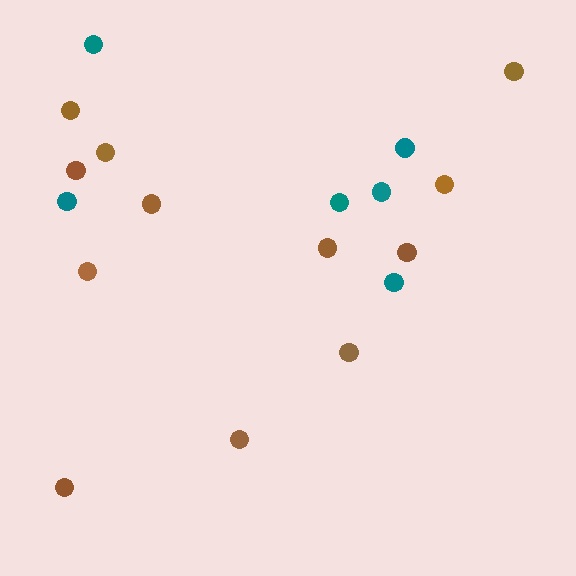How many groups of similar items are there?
There are 2 groups: one group of brown circles (12) and one group of teal circles (6).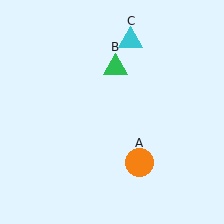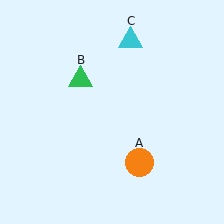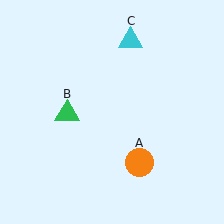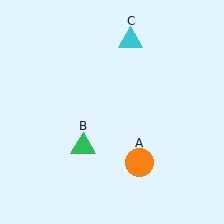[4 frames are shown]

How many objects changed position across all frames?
1 object changed position: green triangle (object B).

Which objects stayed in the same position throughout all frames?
Orange circle (object A) and cyan triangle (object C) remained stationary.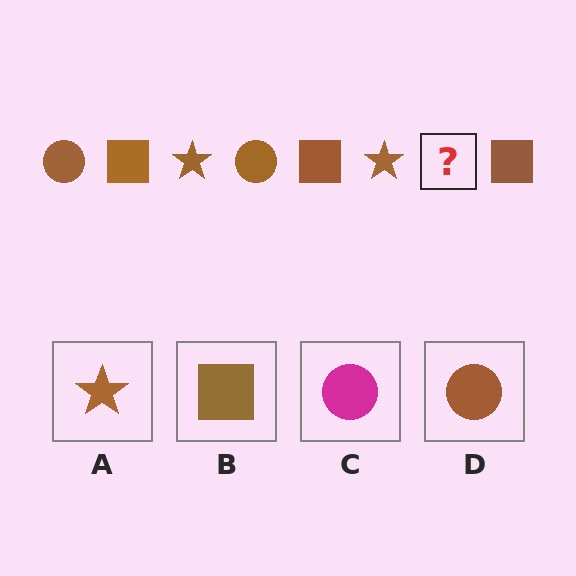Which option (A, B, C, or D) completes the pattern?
D.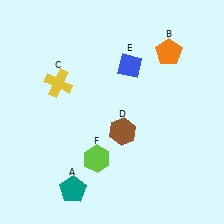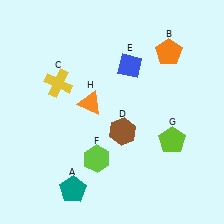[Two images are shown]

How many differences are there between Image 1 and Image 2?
There are 2 differences between the two images.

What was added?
A lime pentagon (G), an orange triangle (H) were added in Image 2.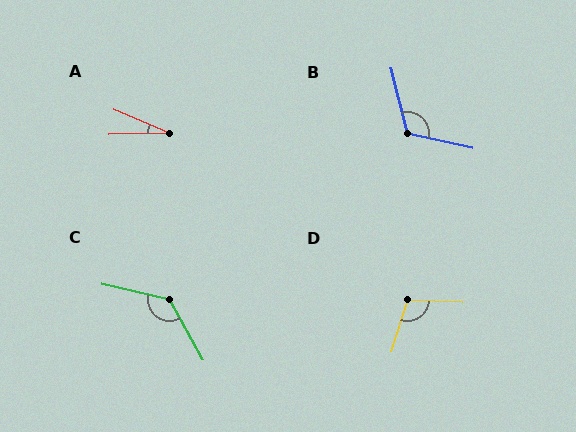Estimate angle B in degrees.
Approximately 117 degrees.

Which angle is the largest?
C, at approximately 132 degrees.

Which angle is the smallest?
A, at approximately 25 degrees.